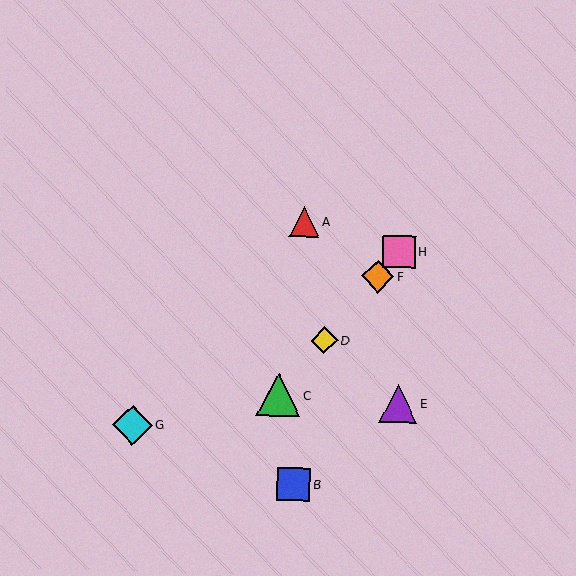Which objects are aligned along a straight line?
Objects C, D, F, H are aligned along a straight line.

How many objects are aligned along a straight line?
4 objects (C, D, F, H) are aligned along a straight line.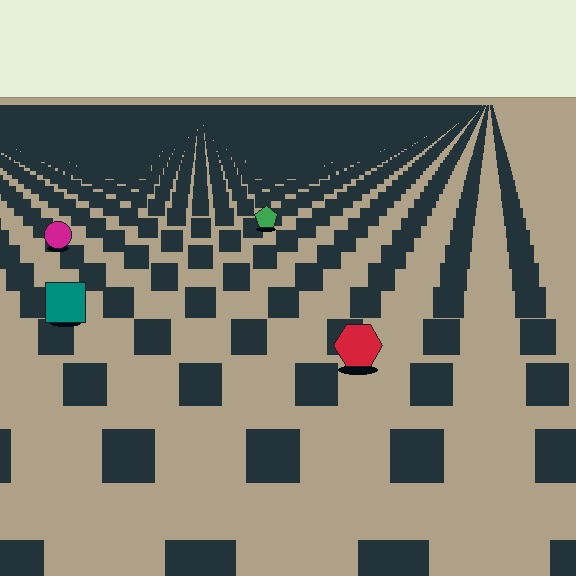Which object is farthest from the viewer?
The green pentagon is farthest from the viewer. It appears smaller and the ground texture around it is denser.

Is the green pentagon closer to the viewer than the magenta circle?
No. The magenta circle is closer — you can tell from the texture gradient: the ground texture is coarser near it.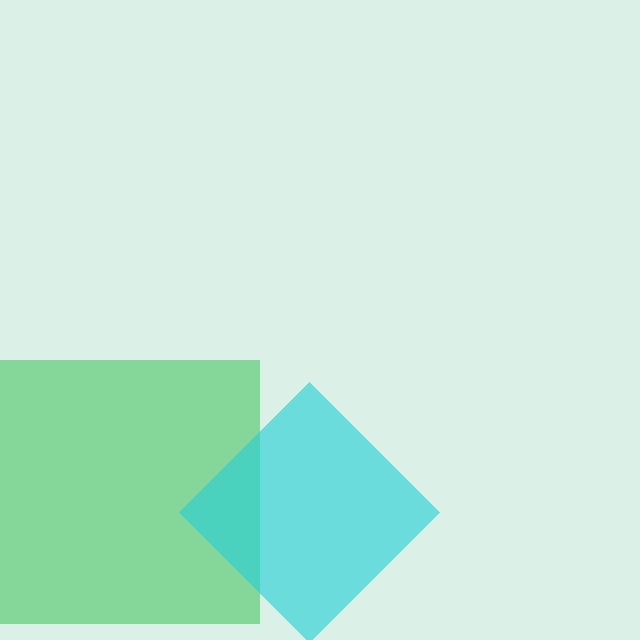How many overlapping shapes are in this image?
There are 2 overlapping shapes in the image.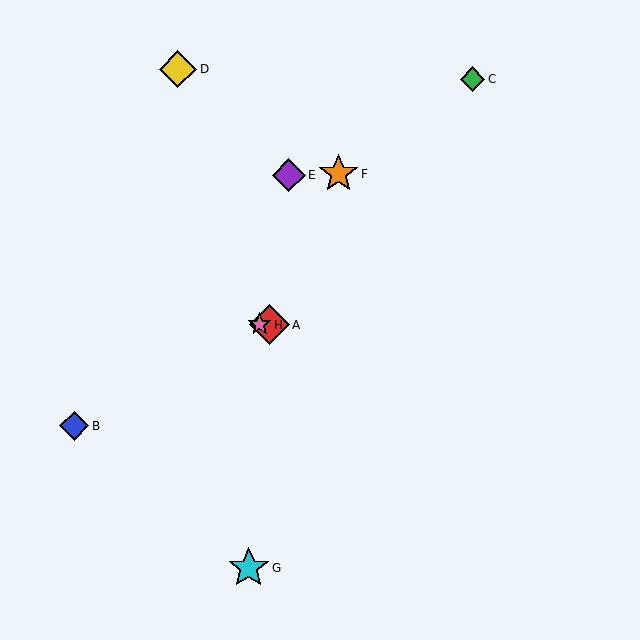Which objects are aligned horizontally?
Objects A, H are aligned horizontally.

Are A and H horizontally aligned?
Yes, both are at y≈325.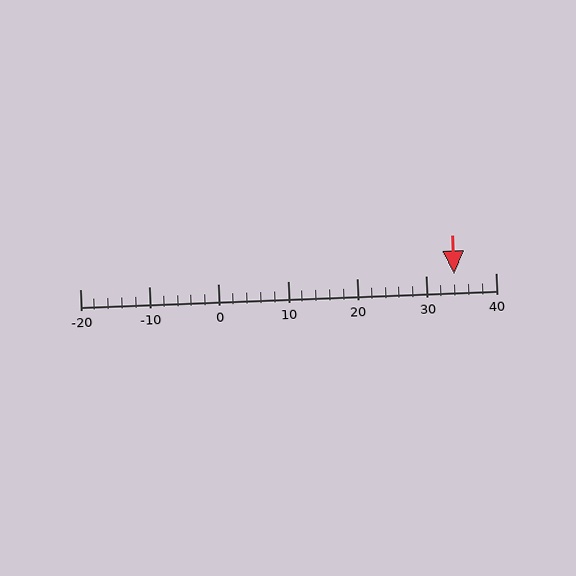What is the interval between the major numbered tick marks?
The major tick marks are spaced 10 units apart.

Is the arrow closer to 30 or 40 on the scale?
The arrow is closer to 30.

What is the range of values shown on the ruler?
The ruler shows values from -20 to 40.